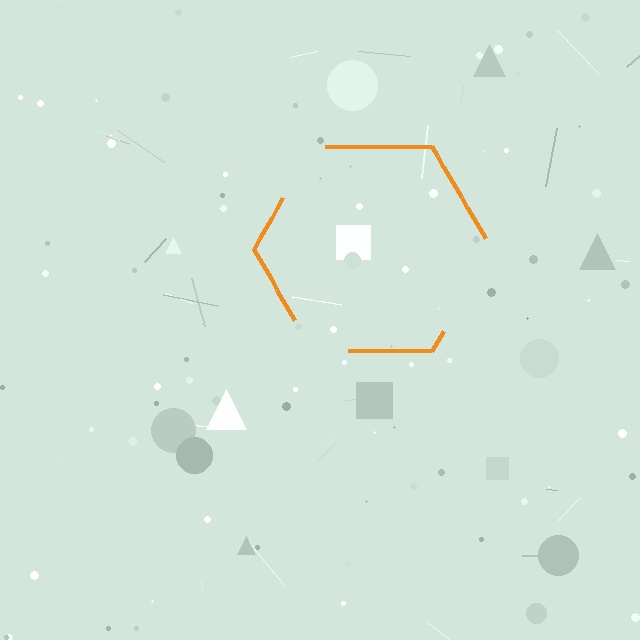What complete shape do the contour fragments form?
The contour fragments form a hexagon.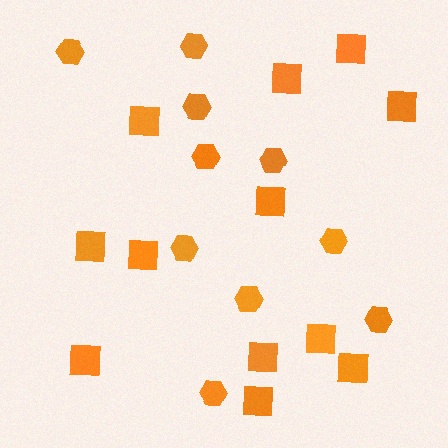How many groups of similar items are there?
There are 2 groups: one group of squares (12) and one group of hexagons (10).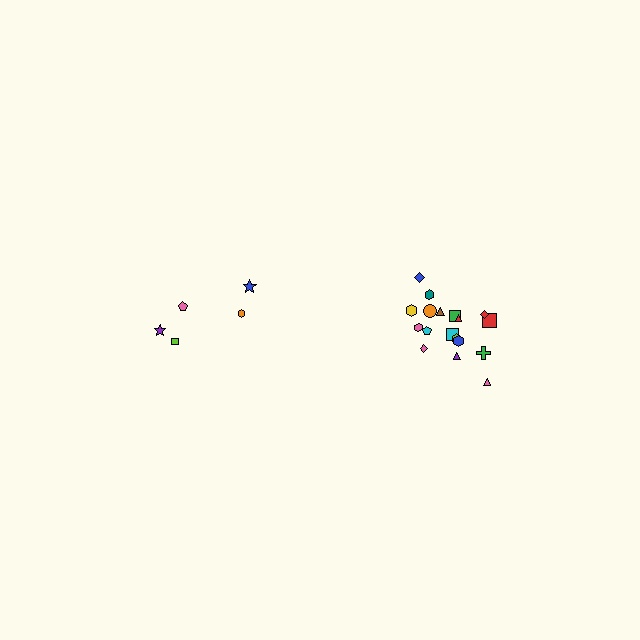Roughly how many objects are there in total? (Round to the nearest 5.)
Roughly 25 objects in total.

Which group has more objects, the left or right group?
The right group.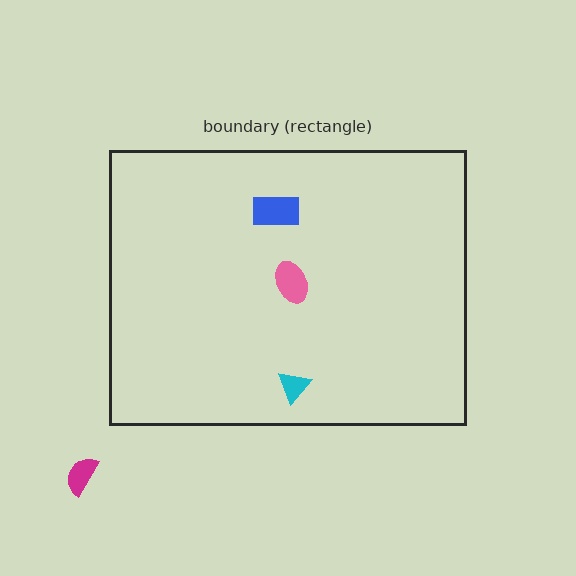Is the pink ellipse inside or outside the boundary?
Inside.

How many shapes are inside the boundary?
3 inside, 1 outside.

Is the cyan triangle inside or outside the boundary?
Inside.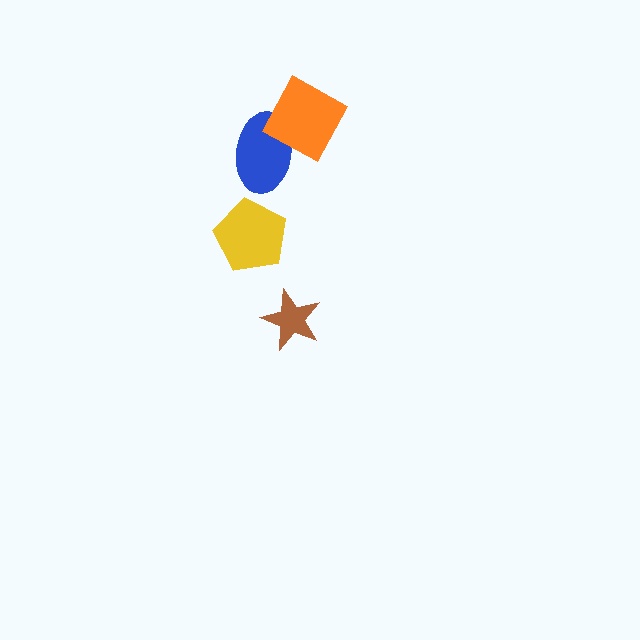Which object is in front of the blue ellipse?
The orange diamond is in front of the blue ellipse.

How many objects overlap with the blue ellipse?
1 object overlaps with the blue ellipse.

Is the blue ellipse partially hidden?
Yes, it is partially covered by another shape.